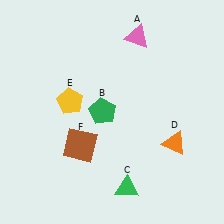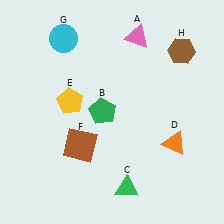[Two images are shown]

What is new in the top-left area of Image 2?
A cyan circle (G) was added in the top-left area of Image 2.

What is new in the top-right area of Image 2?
A brown hexagon (H) was added in the top-right area of Image 2.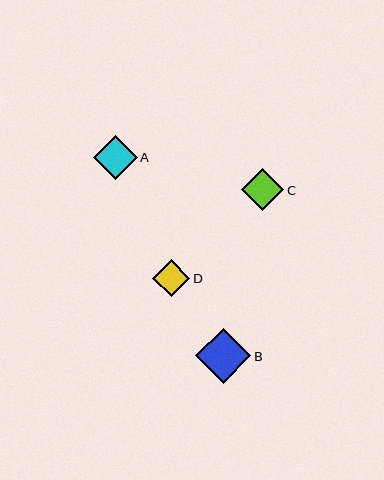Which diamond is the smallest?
Diamond D is the smallest with a size of approximately 37 pixels.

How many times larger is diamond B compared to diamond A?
Diamond B is approximately 1.3 times the size of diamond A.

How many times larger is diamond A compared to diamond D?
Diamond A is approximately 1.2 times the size of diamond D.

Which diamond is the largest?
Diamond B is the largest with a size of approximately 55 pixels.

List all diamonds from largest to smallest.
From largest to smallest: B, A, C, D.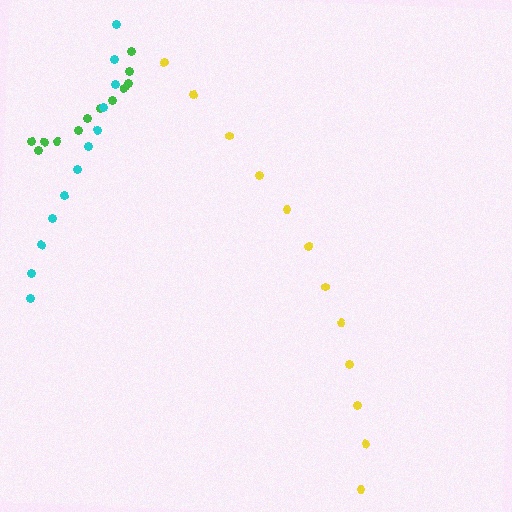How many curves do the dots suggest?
There are 3 distinct paths.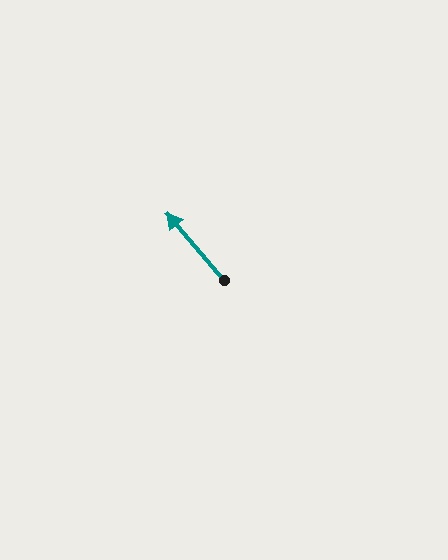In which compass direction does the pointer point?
Northwest.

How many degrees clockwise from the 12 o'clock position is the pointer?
Approximately 319 degrees.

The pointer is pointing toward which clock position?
Roughly 11 o'clock.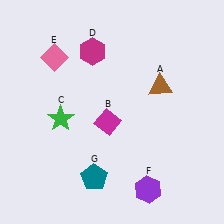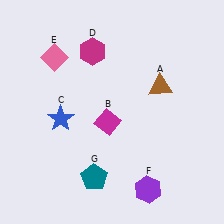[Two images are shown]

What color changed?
The star (C) changed from green in Image 1 to blue in Image 2.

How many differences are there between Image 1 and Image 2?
There is 1 difference between the two images.